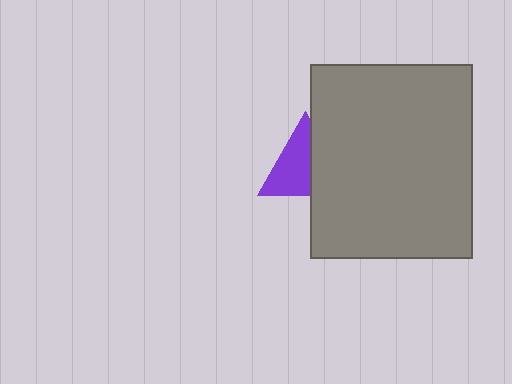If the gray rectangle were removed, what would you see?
You would see the complete purple triangle.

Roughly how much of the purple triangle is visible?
About half of it is visible (roughly 58%).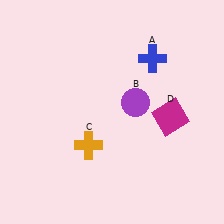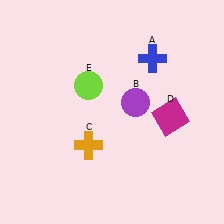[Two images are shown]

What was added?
A lime circle (E) was added in Image 2.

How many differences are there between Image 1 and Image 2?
There is 1 difference between the two images.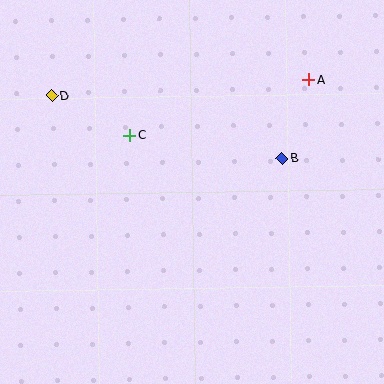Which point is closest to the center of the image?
Point C at (130, 135) is closest to the center.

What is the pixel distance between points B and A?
The distance between B and A is 83 pixels.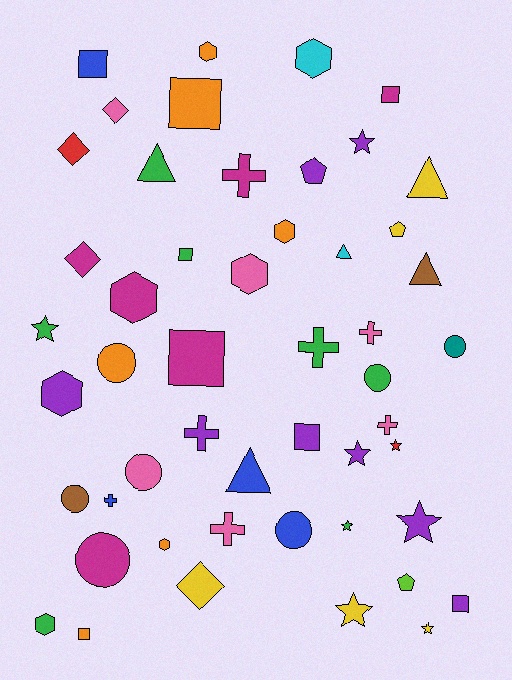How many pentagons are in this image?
There are 3 pentagons.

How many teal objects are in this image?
There is 1 teal object.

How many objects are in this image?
There are 50 objects.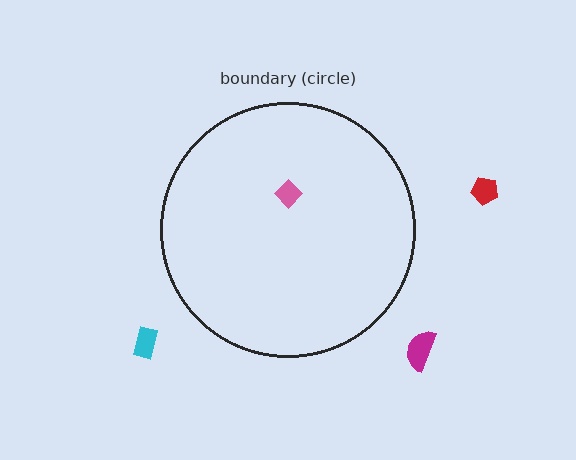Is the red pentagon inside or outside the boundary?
Outside.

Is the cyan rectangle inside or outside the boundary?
Outside.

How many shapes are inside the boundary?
1 inside, 3 outside.